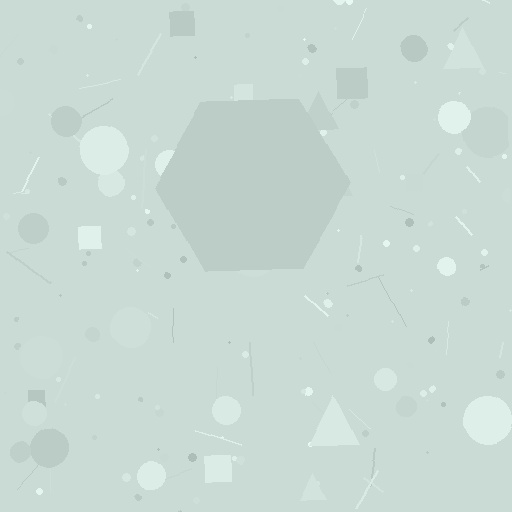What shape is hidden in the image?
A hexagon is hidden in the image.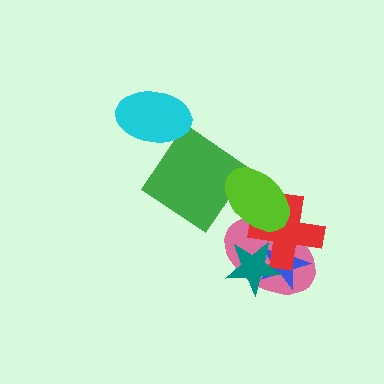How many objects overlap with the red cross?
4 objects overlap with the red cross.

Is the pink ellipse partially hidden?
Yes, it is partially covered by another shape.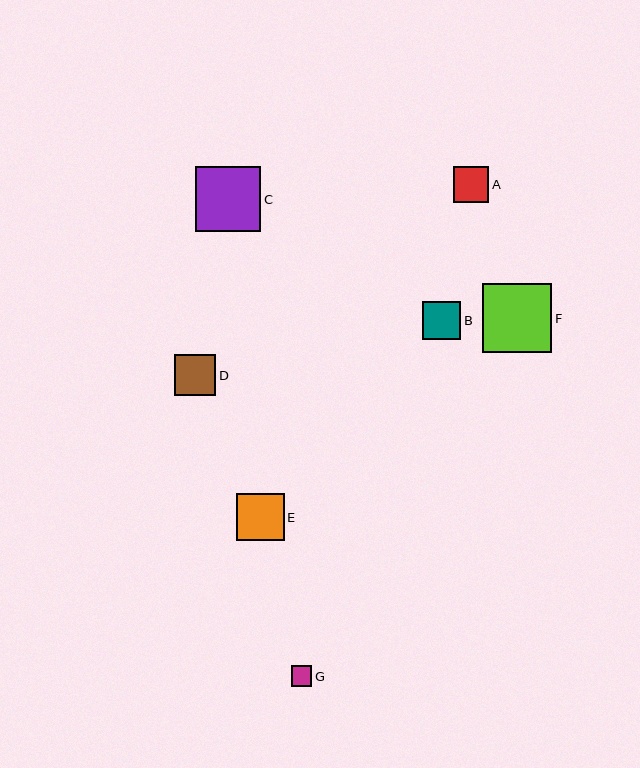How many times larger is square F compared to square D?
Square F is approximately 1.7 times the size of square D.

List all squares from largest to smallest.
From largest to smallest: F, C, E, D, B, A, G.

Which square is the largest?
Square F is the largest with a size of approximately 69 pixels.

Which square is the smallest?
Square G is the smallest with a size of approximately 21 pixels.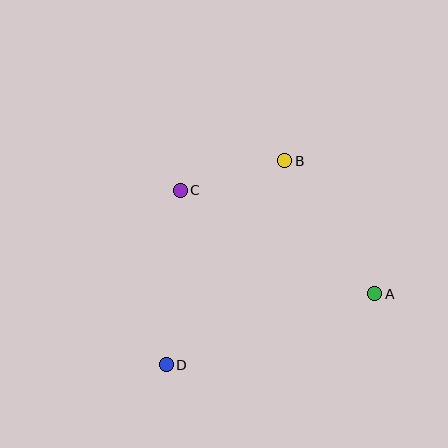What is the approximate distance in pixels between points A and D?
The distance between A and D is approximately 220 pixels.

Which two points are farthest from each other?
Points B and D are farthest from each other.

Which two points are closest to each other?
Points B and C are closest to each other.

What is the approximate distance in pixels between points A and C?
The distance between A and C is approximately 220 pixels.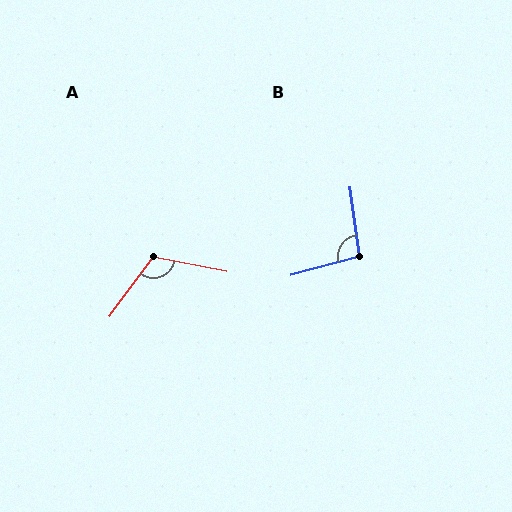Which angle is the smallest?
B, at approximately 97 degrees.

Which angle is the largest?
A, at approximately 115 degrees.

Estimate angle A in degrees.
Approximately 115 degrees.